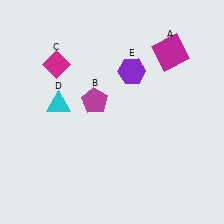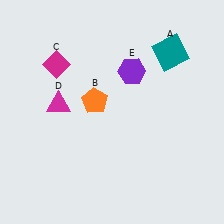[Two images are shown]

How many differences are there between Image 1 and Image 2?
There are 3 differences between the two images.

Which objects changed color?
A changed from magenta to teal. B changed from magenta to orange. D changed from cyan to magenta.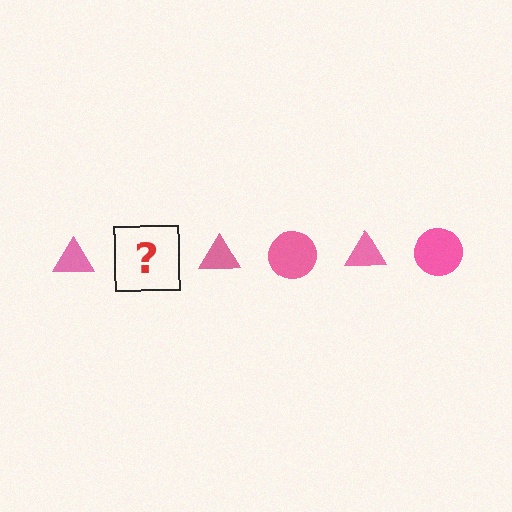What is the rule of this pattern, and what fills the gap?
The rule is that the pattern cycles through triangle, circle shapes in pink. The gap should be filled with a pink circle.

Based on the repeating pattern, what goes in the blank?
The blank should be a pink circle.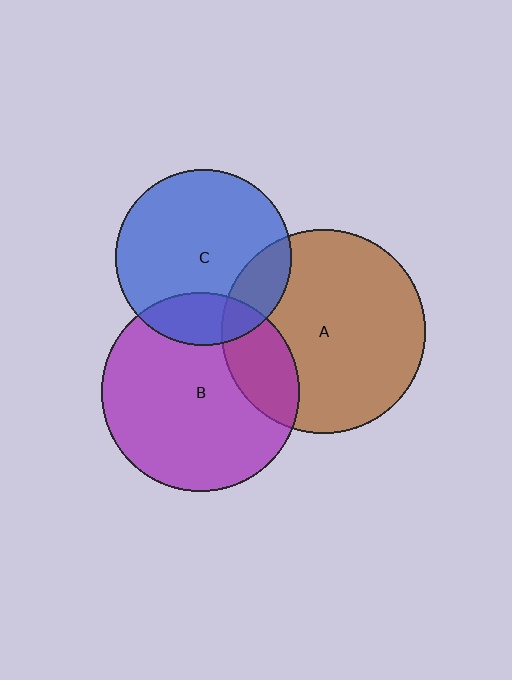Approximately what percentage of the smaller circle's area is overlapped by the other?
Approximately 15%.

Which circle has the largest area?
Circle A (brown).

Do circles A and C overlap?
Yes.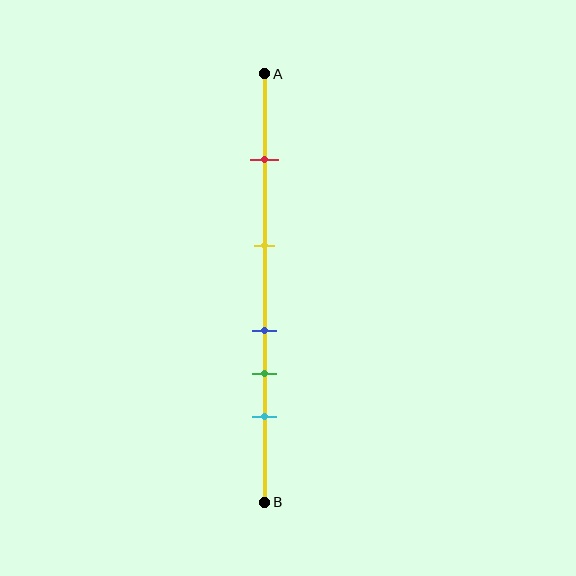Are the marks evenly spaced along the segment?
No, the marks are not evenly spaced.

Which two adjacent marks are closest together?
The blue and green marks are the closest adjacent pair.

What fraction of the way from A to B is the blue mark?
The blue mark is approximately 60% (0.6) of the way from A to B.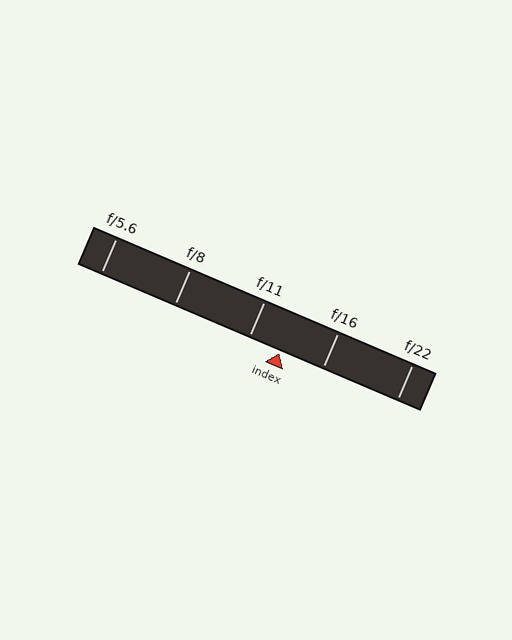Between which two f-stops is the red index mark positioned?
The index mark is between f/11 and f/16.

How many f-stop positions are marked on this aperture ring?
There are 5 f-stop positions marked.